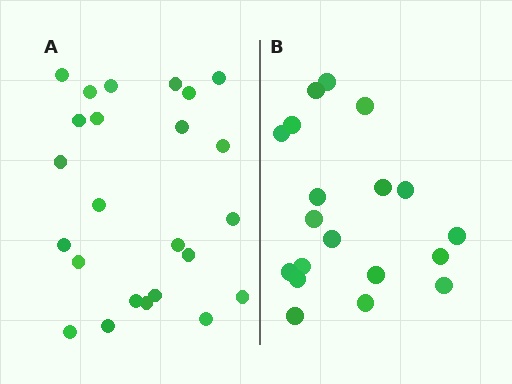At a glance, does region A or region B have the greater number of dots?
Region A (the left region) has more dots.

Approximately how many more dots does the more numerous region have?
Region A has about 5 more dots than region B.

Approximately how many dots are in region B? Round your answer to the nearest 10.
About 20 dots. (The exact count is 19, which rounds to 20.)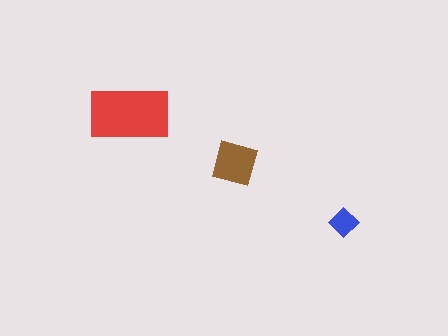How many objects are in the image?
There are 3 objects in the image.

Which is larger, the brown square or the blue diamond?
The brown square.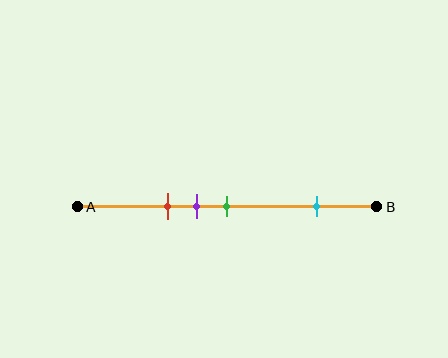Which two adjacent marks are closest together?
The purple and green marks are the closest adjacent pair.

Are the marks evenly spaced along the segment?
No, the marks are not evenly spaced.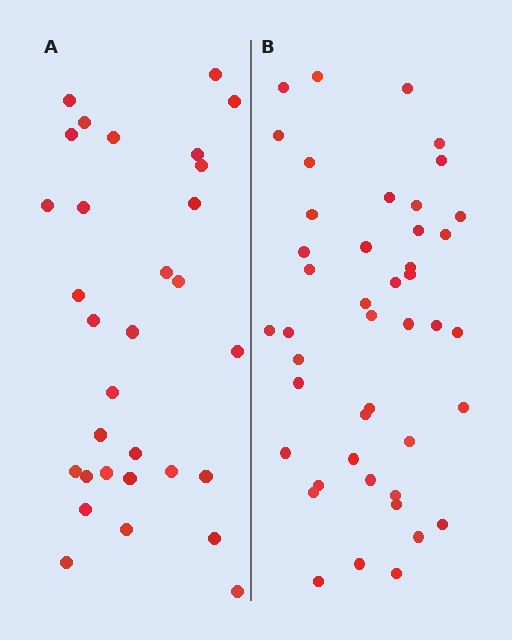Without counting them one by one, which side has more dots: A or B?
Region B (the right region) has more dots.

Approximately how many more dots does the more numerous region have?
Region B has approximately 15 more dots than region A.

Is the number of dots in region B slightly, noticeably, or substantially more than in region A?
Region B has noticeably more, but not dramatically so. The ratio is roughly 1.4 to 1.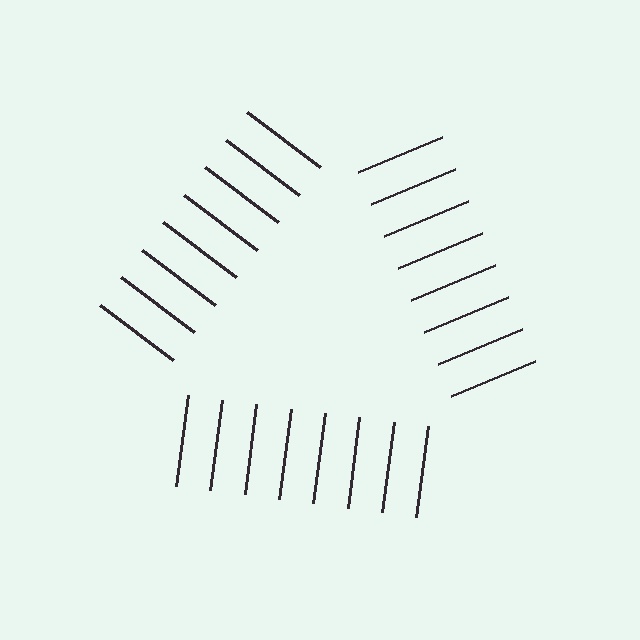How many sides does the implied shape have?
3 sides — the line-ends trace a triangle.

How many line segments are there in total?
24 — 8 along each of the 3 edges.